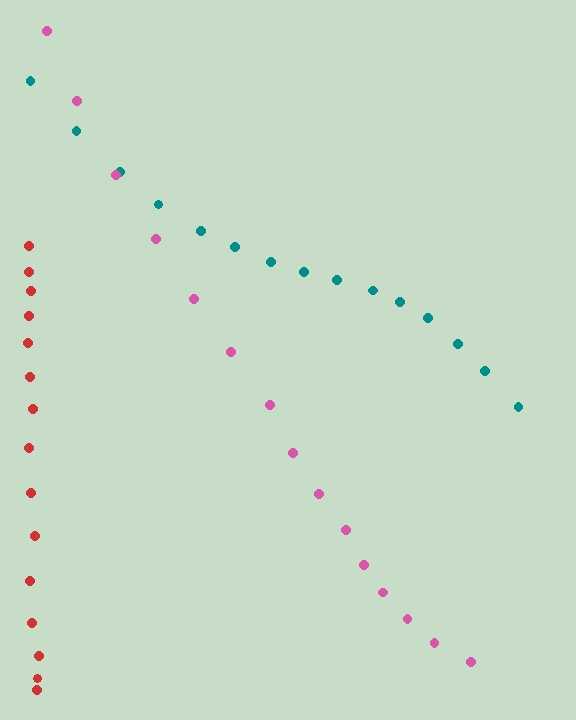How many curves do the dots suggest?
There are 3 distinct paths.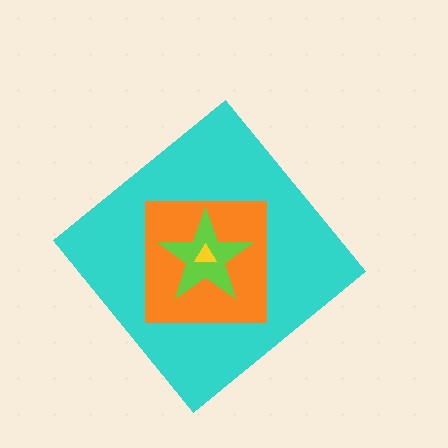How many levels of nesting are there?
4.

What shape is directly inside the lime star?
The yellow triangle.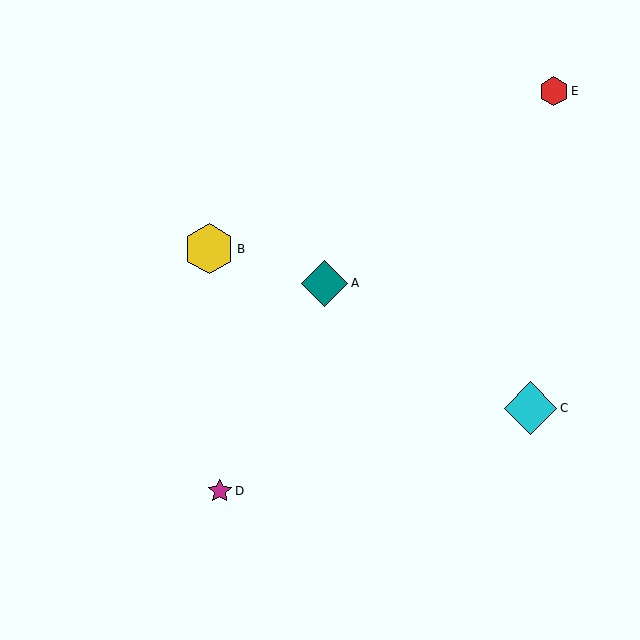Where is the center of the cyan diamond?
The center of the cyan diamond is at (531, 408).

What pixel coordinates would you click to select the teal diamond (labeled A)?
Click at (325, 283) to select the teal diamond A.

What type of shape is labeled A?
Shape A is a teal diamond.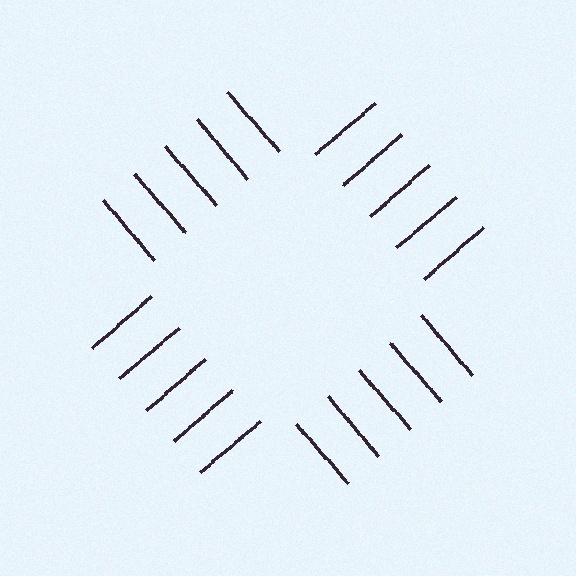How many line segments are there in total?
20 — 5 along each of the 4 edges.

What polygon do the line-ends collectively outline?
An illusory square — the line segments terminate on its edges but no continuous stroke is drawn.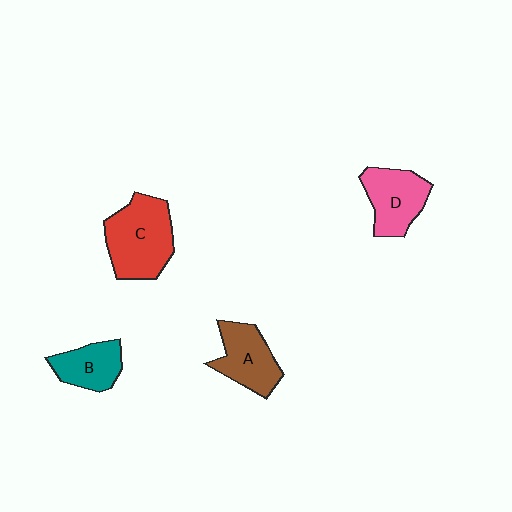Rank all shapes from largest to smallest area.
From largest to smallest: C (red), D (pink), A (brown), B (teal).